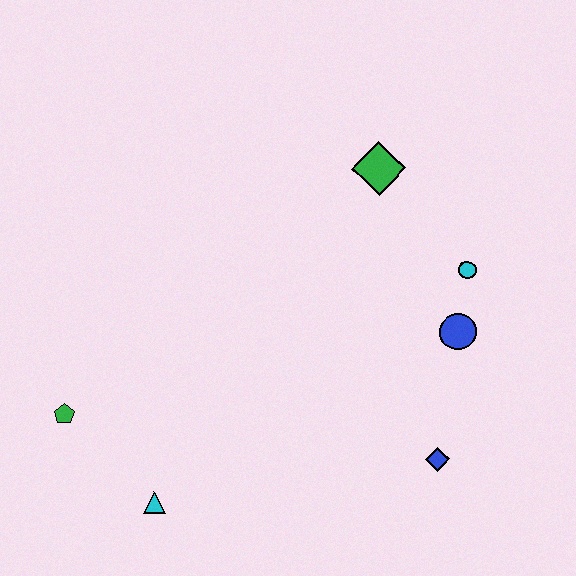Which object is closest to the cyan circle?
The blue circle is closest to the cyan circle.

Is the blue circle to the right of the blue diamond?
Yes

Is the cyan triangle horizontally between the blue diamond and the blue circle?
No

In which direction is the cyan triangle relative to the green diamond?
The cyan triangle is below the green diamond.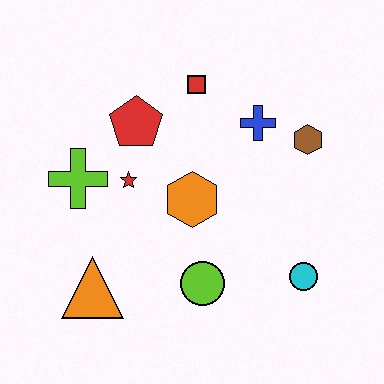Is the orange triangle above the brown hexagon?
No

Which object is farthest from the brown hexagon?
The orange triangle is farthest from the brown hexagon.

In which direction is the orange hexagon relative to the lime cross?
The orange hexagon is to the right of the lime cross.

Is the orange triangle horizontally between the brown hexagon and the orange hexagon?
No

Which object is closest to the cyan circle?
The lime circle is closest to the cyan circle.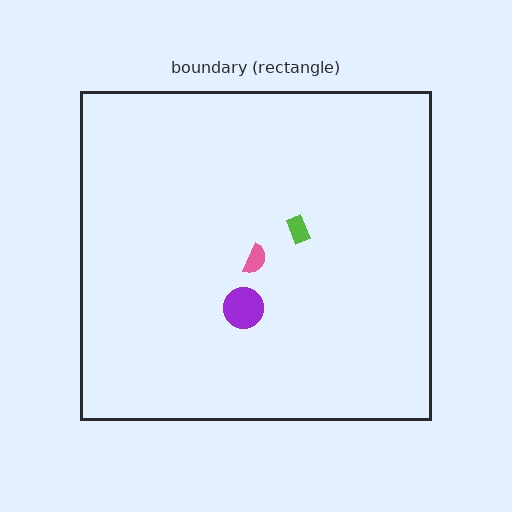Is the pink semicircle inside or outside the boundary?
Inside.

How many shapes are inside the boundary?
3 inside, 0 outside.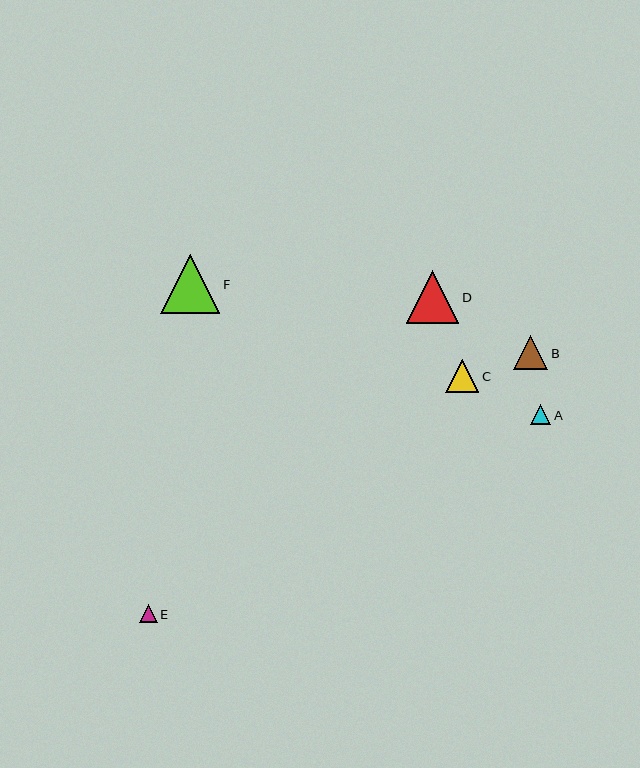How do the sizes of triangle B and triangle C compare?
Triangle B and triangle C are approximately the same size.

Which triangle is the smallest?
Triangle E is the smallest with a size of approximately 18 pixels.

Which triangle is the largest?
Triangle F is the largest with a size of approximately 59 pixels.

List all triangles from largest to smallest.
From largest to smallest: F, D, B, C, A, E.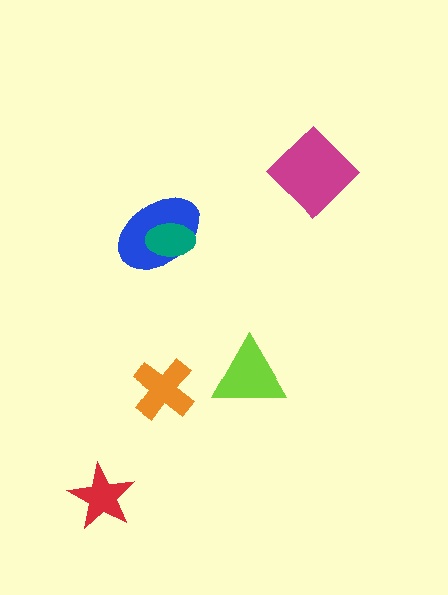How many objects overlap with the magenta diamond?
0 objects overlap with the magenta diamond.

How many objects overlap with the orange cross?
0 objects overlap with the orange cross.